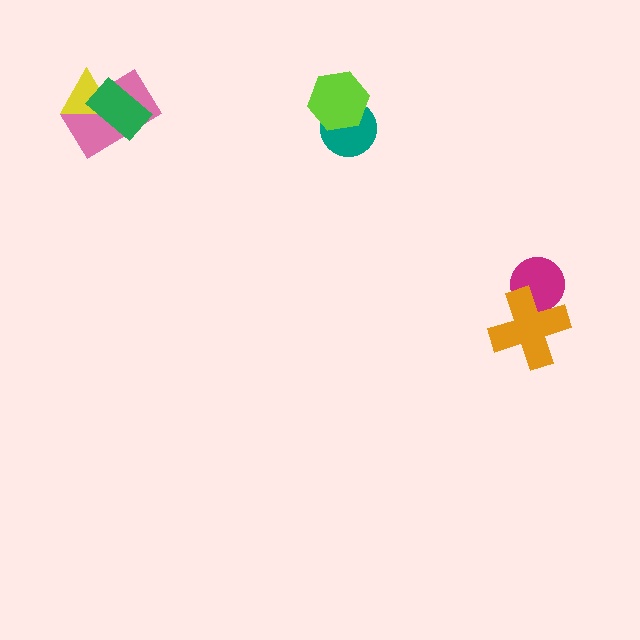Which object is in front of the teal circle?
The lime hexagon is in front of the teal circle.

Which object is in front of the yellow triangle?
The green rectangle is in front of the yellow triangle.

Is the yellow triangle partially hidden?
Yes, it is partially covered by another shape.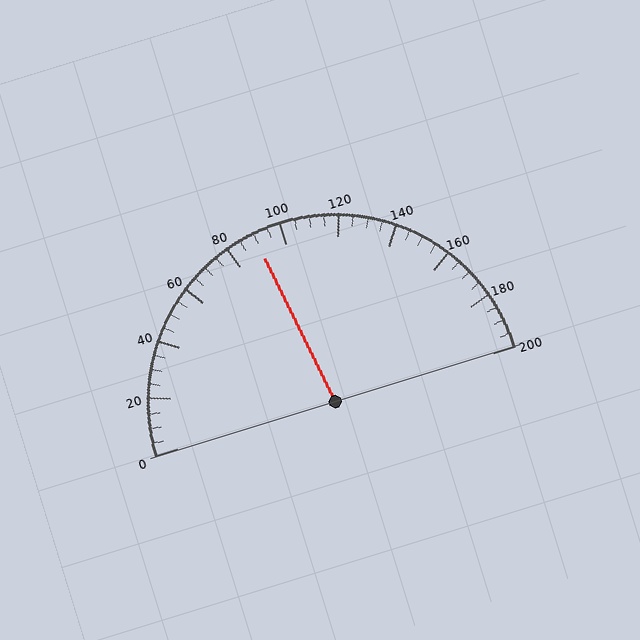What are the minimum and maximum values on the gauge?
The gauge ranges from 0 to 200.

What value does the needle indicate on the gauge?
The needle indicates approximately 90.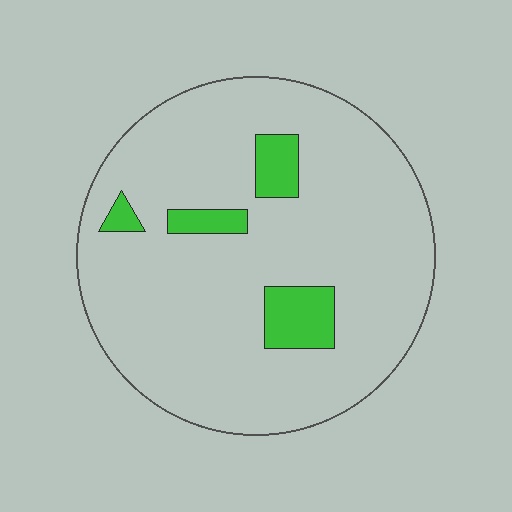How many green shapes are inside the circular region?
4.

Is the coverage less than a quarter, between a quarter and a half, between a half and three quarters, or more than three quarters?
Less than a quarter.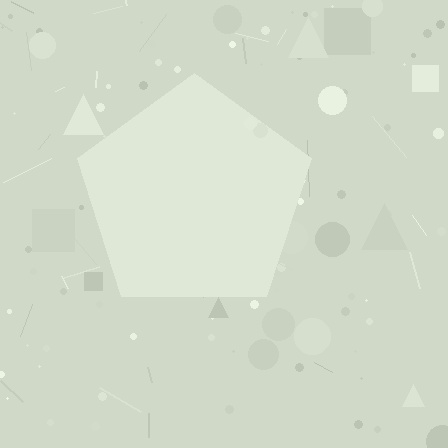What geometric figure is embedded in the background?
A pentagon is embedded in the background.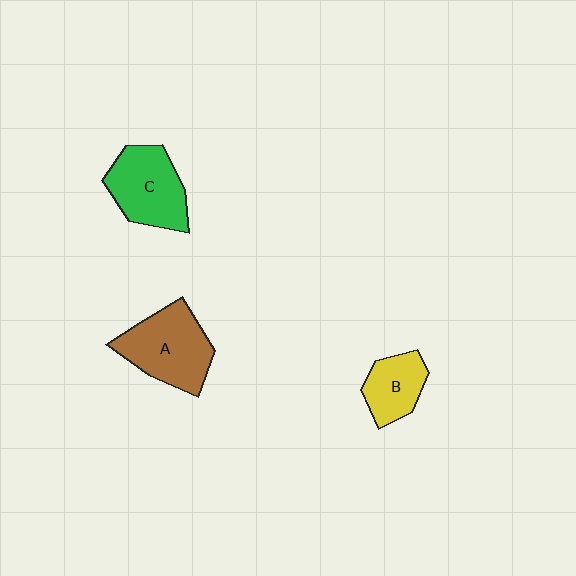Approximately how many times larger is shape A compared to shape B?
Approximately 1.7 times.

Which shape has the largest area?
Shape A (brown).